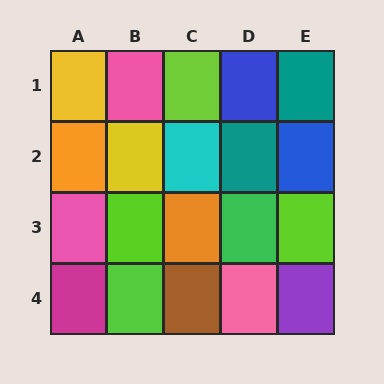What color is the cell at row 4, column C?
Brown.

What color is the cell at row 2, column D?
Teal.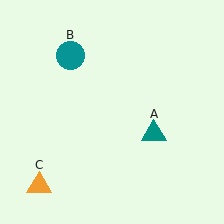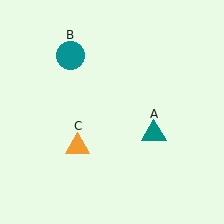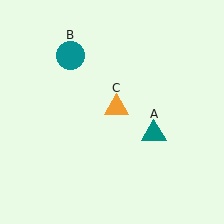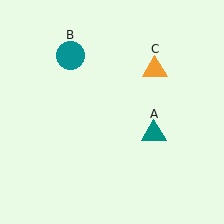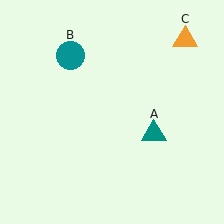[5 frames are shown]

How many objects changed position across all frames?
1 object changed position: orange triangle (object C).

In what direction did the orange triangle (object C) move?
The orange triangle (object C) moved up and to the right.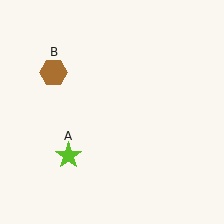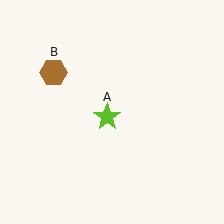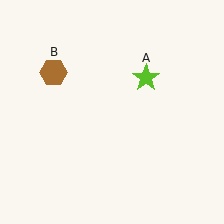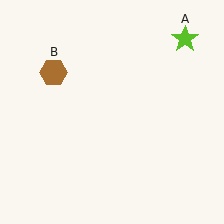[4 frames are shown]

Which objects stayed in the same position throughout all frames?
Brown hexagon (object B) remained stationary.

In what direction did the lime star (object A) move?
The lime star (object A) moved up and to the right.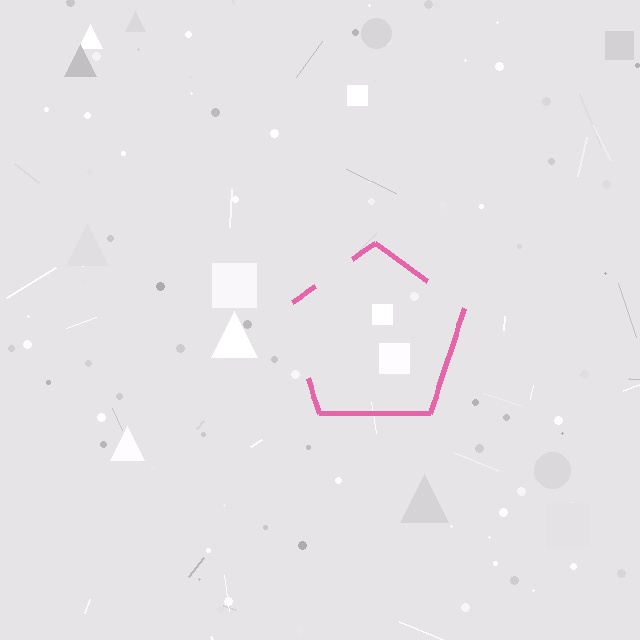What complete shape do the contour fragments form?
The contour fragments form a pentagon.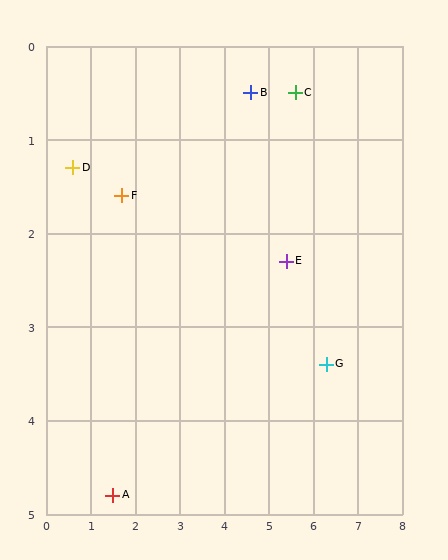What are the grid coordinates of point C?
Point C is at approximately (5.6, 0.5).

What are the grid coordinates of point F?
Point F is at approximately (1.7, 1.6).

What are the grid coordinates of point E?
Point E is at approximately (5.4, 2.3).